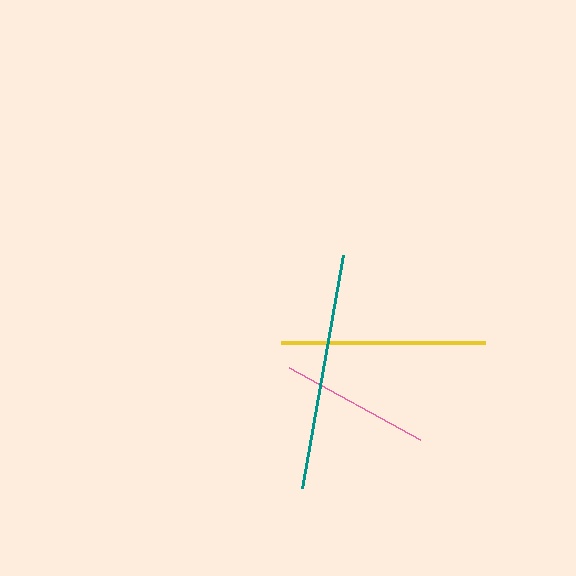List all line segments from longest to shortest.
From longest to shortest: teal, yellow, pink.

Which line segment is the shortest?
The pink line is the shortest at approximately 149 pixels.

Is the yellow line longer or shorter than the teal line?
The teal line is longer than the yellow line.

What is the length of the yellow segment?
The yellow segment is approximately 204 pixels long.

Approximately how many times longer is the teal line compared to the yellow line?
The teal line is approximately 1.2 times the length of the yellow line.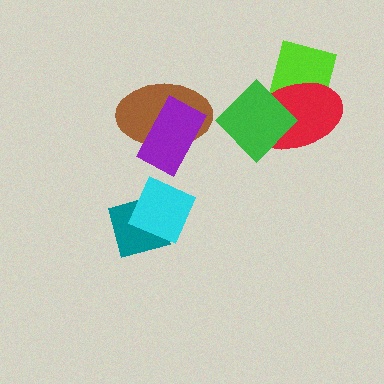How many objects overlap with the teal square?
1 object overlaps with the teal square.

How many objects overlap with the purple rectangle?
1 object overlaps with the purple rectangle.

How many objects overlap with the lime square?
1 object overlaps with the lime square.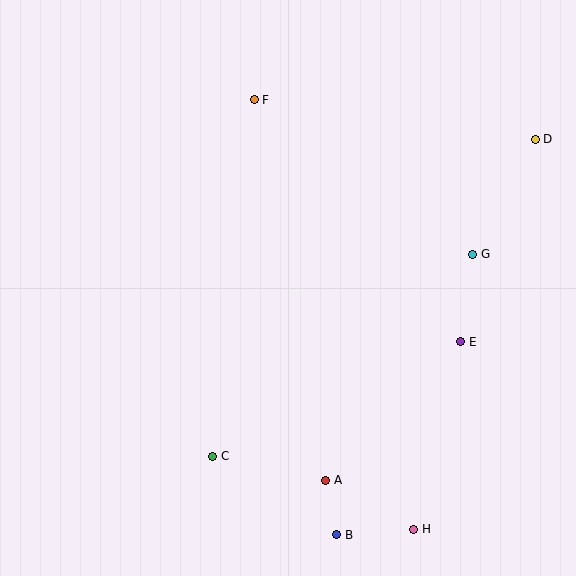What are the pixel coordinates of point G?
Point G is at (473, 254).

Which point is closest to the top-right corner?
Point D is closest to the top-right corner.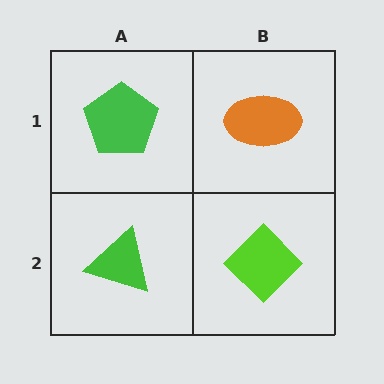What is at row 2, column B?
A lime diamond.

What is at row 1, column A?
A green pentagon.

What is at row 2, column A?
A green triangle.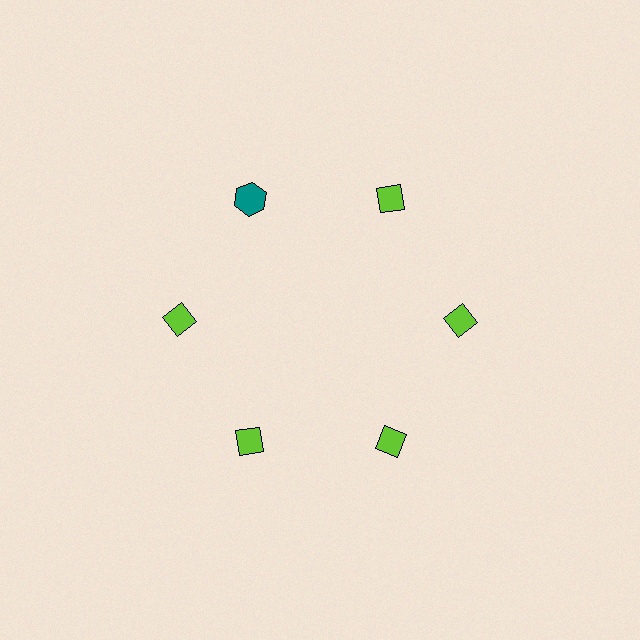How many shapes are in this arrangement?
There are 6 shapes arranged in a ring pattern.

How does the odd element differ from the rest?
It differs in both color (teal instead of lime) and shape (hexagon instead of diamond).